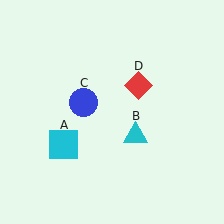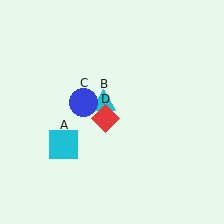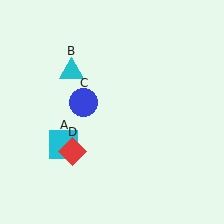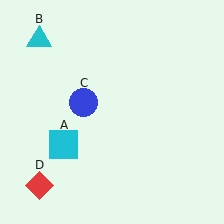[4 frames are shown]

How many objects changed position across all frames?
2 objects changed position: cyan triangle (object B), red diamond (object D).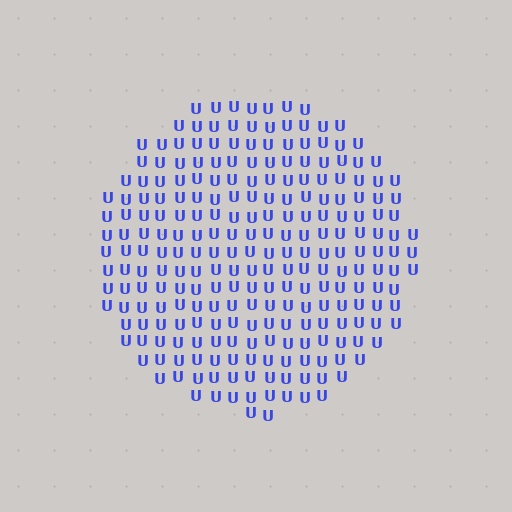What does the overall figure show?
The overall figure shows a circle.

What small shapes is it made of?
It is made of small letter U's.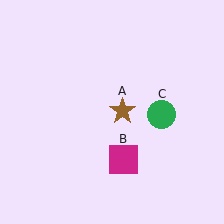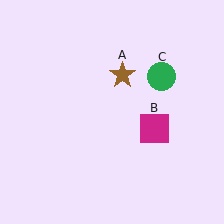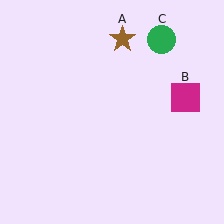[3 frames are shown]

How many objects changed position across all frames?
3 objects changed position: brown star (object A), magenta square (object B), green circle (object C).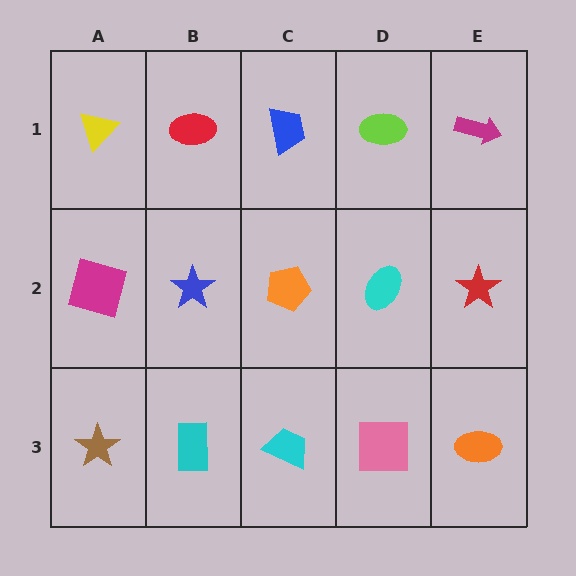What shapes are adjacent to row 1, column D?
A cyan ellipse (row 2, column D), a blue trapezoid (row 1, column C), a magenta arrow (row 1, column E).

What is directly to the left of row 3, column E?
A pink square.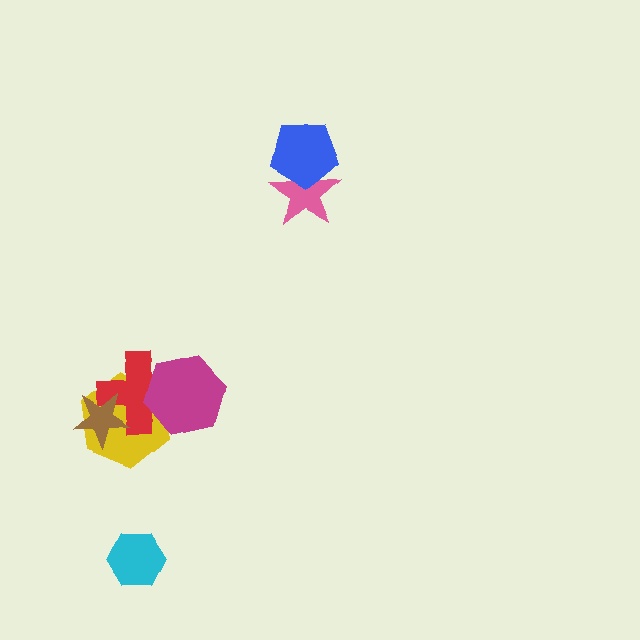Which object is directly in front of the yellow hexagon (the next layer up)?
The red cross is directly in front of the yellow hexagon.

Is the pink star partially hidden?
Yes, it is partially covered by another shape.